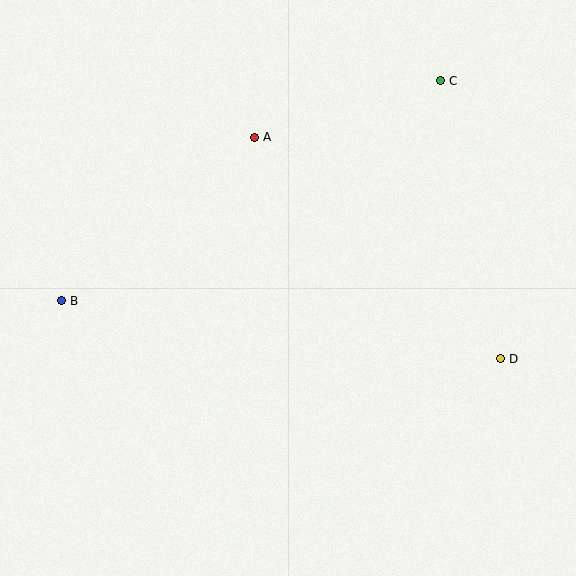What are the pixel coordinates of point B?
Point B is at (62, 301).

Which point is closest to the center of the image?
Point A at (255, 137) is closest to the center.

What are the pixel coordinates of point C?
Point C is at (441, 81).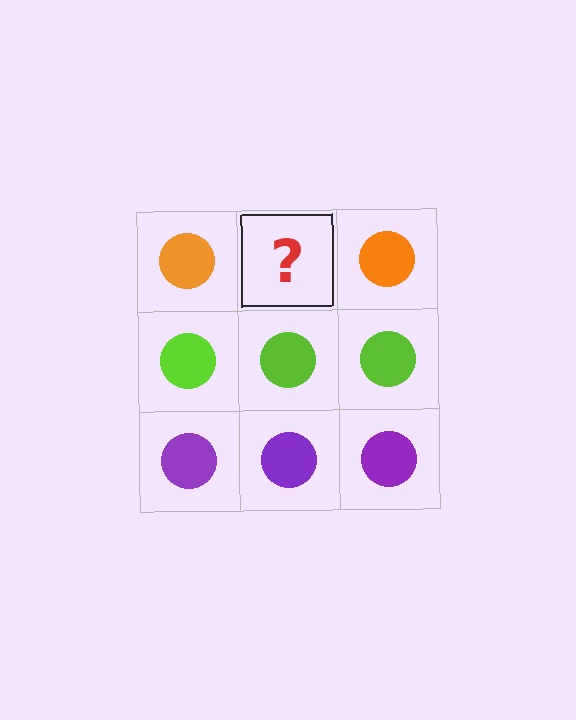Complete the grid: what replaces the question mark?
The question mark should be replaced with an orange circle.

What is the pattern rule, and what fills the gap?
The rule is that each row has a consistent color. The gap should be filled with an orange circle.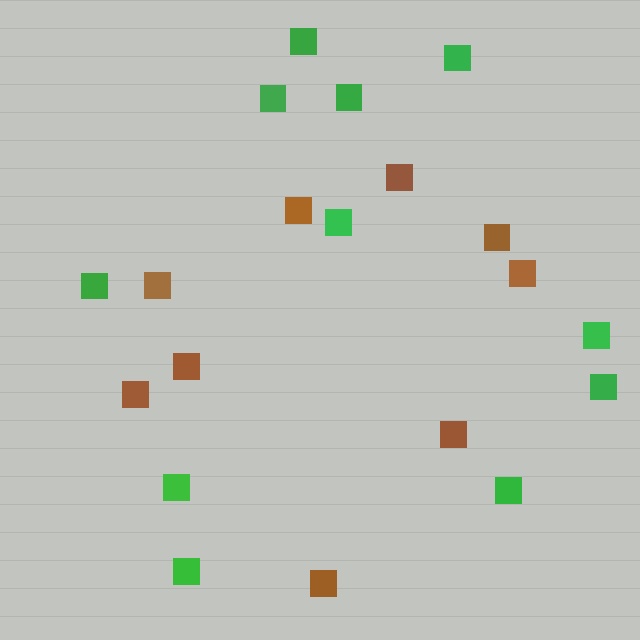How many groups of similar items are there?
There are 2 groups: one group of brown squares (9) and one group of green squares (11).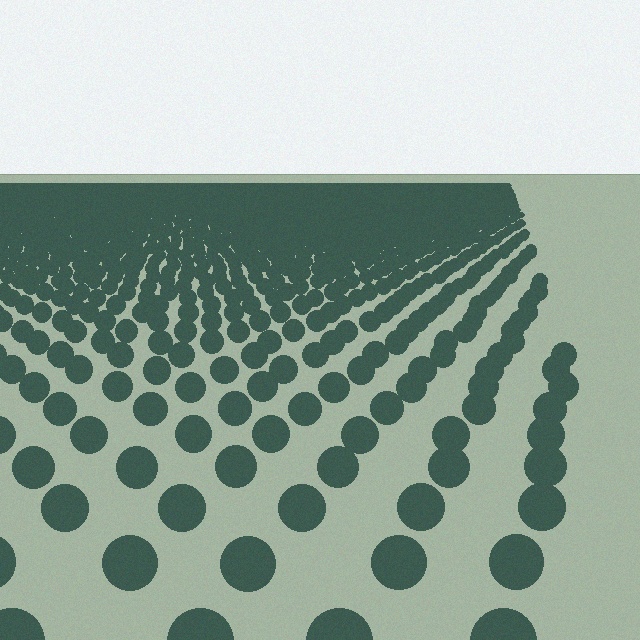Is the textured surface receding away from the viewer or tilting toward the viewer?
The surface is receding away from the viewer. Texture elements get smaller and denser toward the top.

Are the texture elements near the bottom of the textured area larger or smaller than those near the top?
Larger. Near the bottom, elements are closer to the viewer and appear at a bigger on-screen size.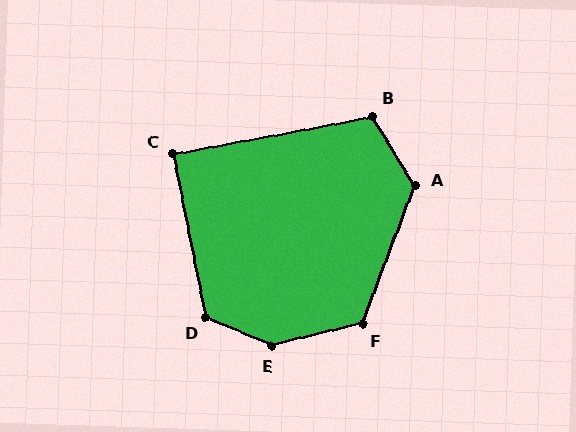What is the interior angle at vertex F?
Approximately 125 degrees (obtuse).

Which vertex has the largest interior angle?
E, at approximately 143 degrees.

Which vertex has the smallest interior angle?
C, at approximately 89 degrees.